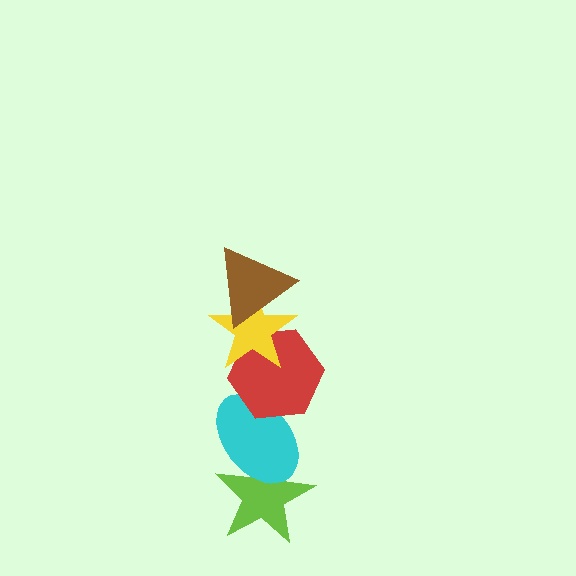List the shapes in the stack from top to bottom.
From top to bottom: the brown triangle, the yellow star, the red hexagon, the cyan ellipse, the lime star.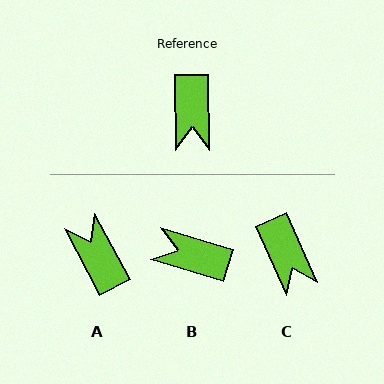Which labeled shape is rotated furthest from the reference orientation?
A, about 152 degrees away.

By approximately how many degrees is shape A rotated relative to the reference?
Approximately 152 degrees clockwise.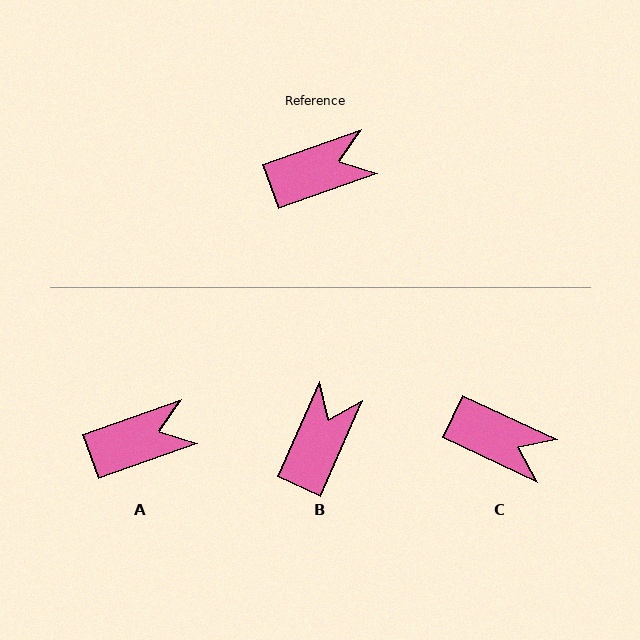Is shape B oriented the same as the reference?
No, it is off by about 46 degrees.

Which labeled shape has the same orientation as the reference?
A.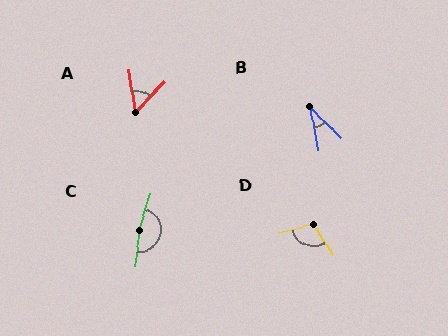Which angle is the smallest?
B, at approximately 34 degrees.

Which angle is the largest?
C, at approximately 170 degrees.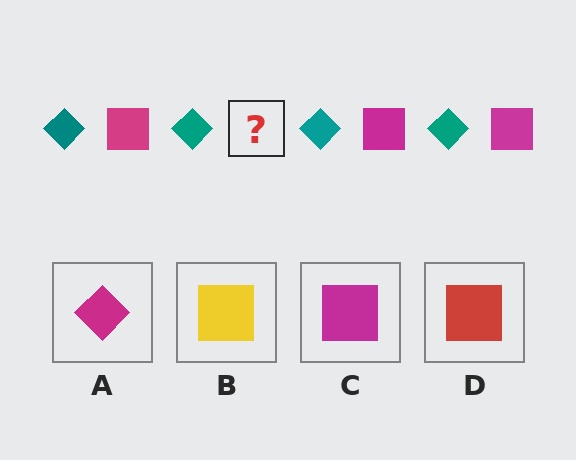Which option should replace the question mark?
Option C.